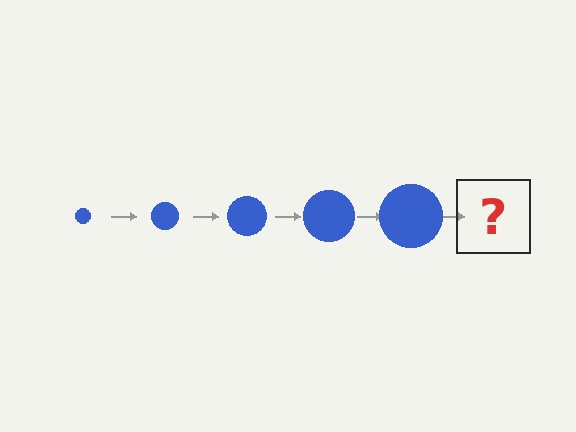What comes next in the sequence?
The next element should be a blue circle, larger than the previous one.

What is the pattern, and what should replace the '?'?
The pattern is that the circle gets progressively larger each step. The '?' should be a blue circle, larger than the previous one.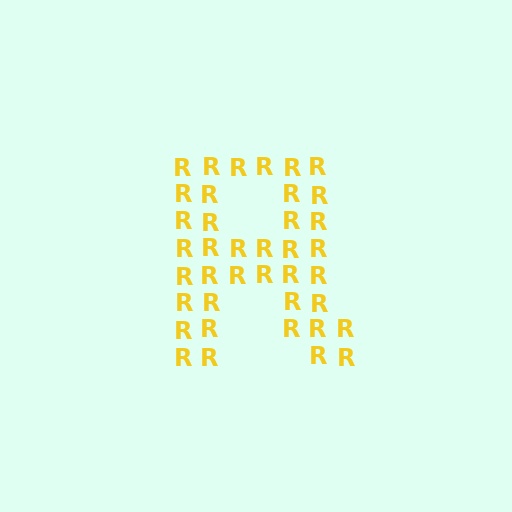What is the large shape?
The large shape is the letter R.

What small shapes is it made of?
It is made of small letter R's.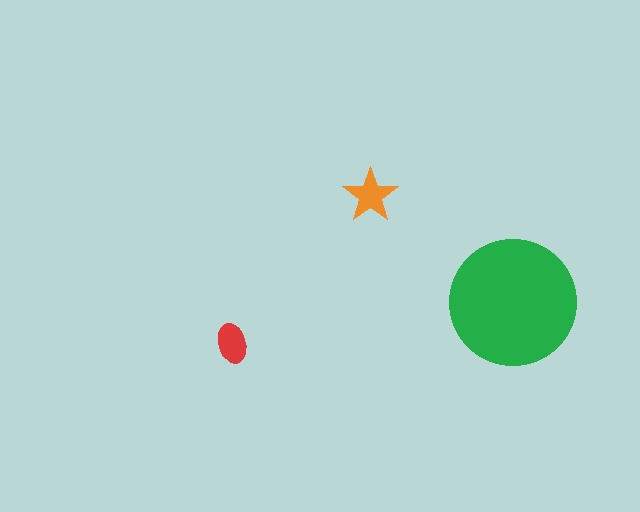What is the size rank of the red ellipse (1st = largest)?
3rd.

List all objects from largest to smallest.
The green circle, the orange star, the red ellipse.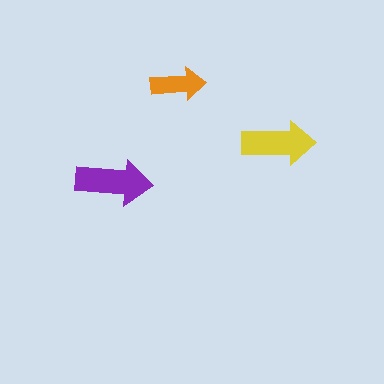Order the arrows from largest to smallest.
the purple one, the yellow one, the orange one.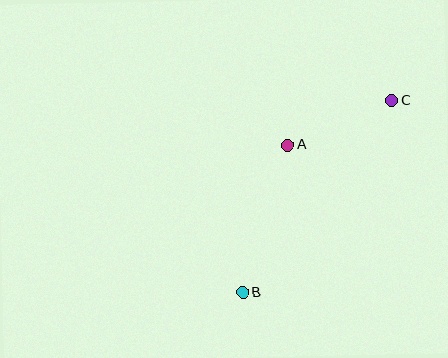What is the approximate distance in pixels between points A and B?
The distance between A and B is approximately 154 pixels.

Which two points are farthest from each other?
Points B and C are farthest from each other.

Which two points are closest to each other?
Points A and C are closest to each other.